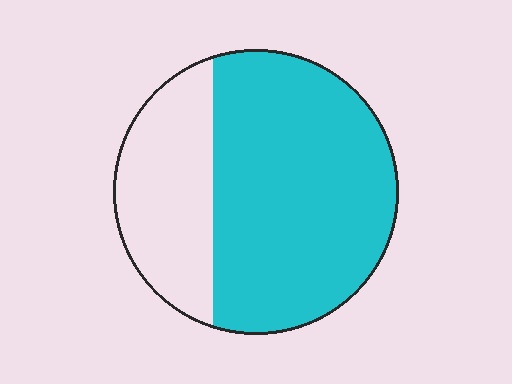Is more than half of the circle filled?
Yes.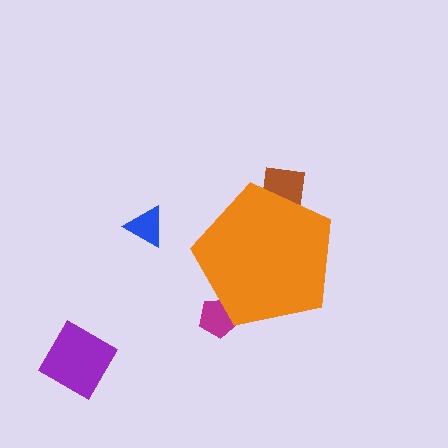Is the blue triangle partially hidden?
No, the blue triangle is fully visible.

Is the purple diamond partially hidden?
No, the purple diamond is fully visible.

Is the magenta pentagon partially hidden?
Yes, the magenta pentagon is partially hidden behind the orange pentagon.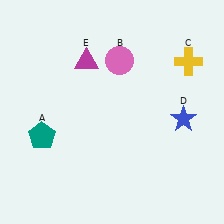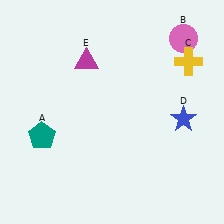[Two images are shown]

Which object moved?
The pink circle (B) moved right.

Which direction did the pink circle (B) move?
The pink circle (B) moved right.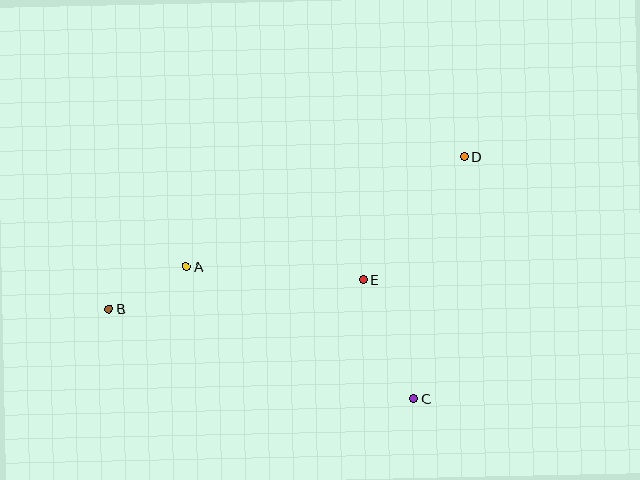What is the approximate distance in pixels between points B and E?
The distance between B and E is approximately 256 pixels.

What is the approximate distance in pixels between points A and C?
The distance between A and C is approximately 263 pixels.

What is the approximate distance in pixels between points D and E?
The distance between D and E is approximately 160 pixels.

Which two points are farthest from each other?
Points B and D are farthest from each other.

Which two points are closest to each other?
Points A and B are closest to each other.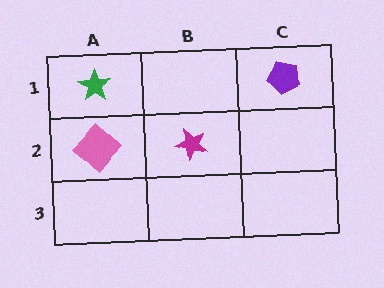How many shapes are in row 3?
0 shapes.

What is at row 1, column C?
A purple pentagon.